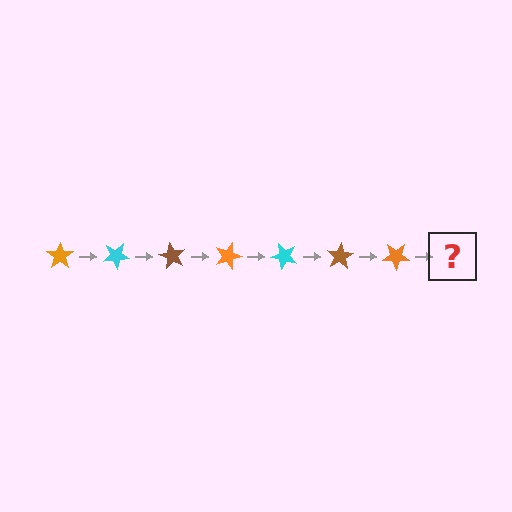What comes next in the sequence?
The next element should be a cyan star, rotated 210 degrees from the start.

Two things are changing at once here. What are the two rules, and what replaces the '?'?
The two rules are that it rotates 30 degrees each step and the color cycles through orange, cyan, and brown. The '?' should be a cyan star, rotated 210 degrees from the start.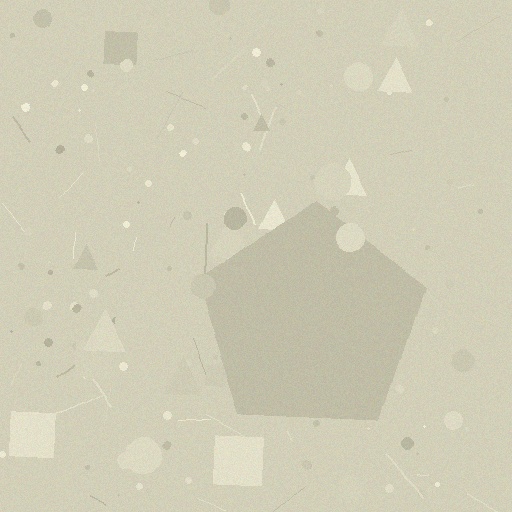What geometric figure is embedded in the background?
A pentagon is embedded in the background.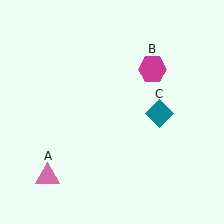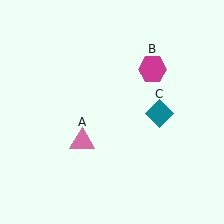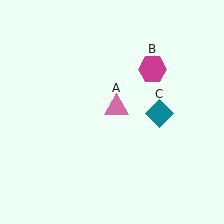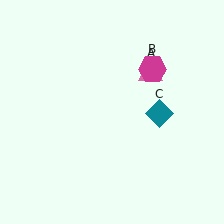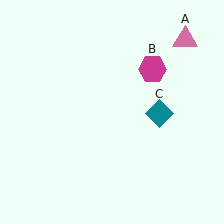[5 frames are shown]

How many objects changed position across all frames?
1 object changed position: pink triangle (object A).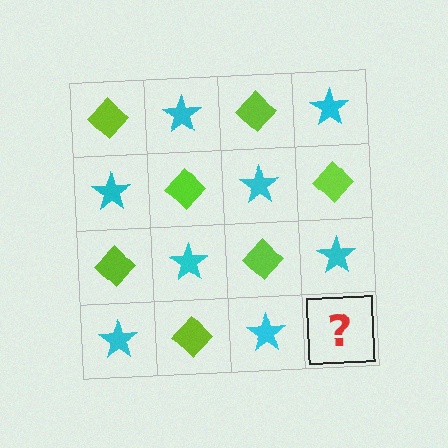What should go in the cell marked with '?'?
The missing cell should contain a lime diamond.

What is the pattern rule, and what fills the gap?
The rule is that it alternates lime diamond and cyan star in a checkerboard pattern. The gap should be filled with a lime diamond.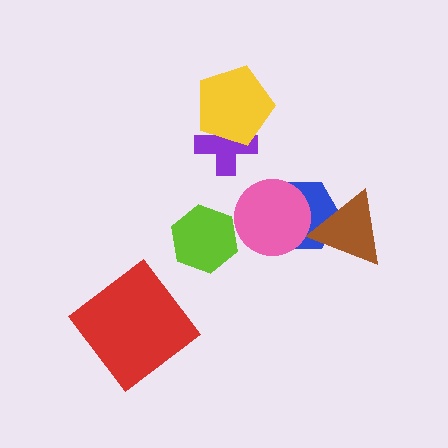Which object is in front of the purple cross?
The yellow pentagon is in front of the purple cross.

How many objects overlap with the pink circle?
1 object overlaps with the pink circle.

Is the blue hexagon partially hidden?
Yes, it is partially covered by another shape.